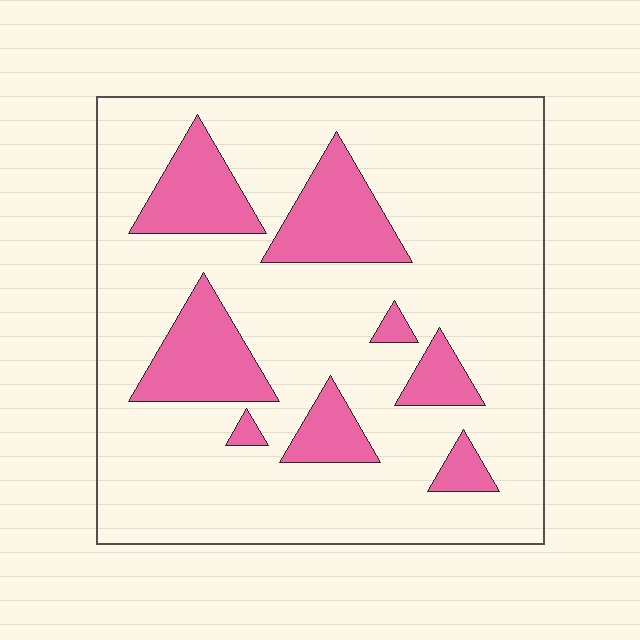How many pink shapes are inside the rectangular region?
8.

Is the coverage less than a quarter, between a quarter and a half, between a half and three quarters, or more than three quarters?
Less than a quarter.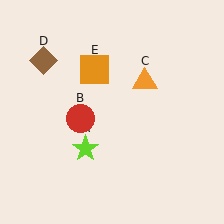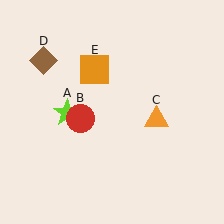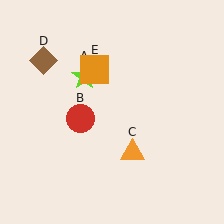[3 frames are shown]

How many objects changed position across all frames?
2 objects changed position: lime star (object A), orange triangle (object C).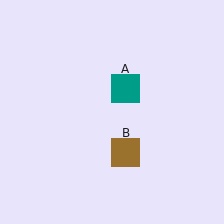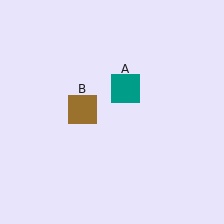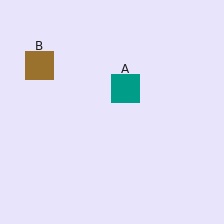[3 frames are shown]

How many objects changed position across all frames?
1 object changed position: brown square (object B).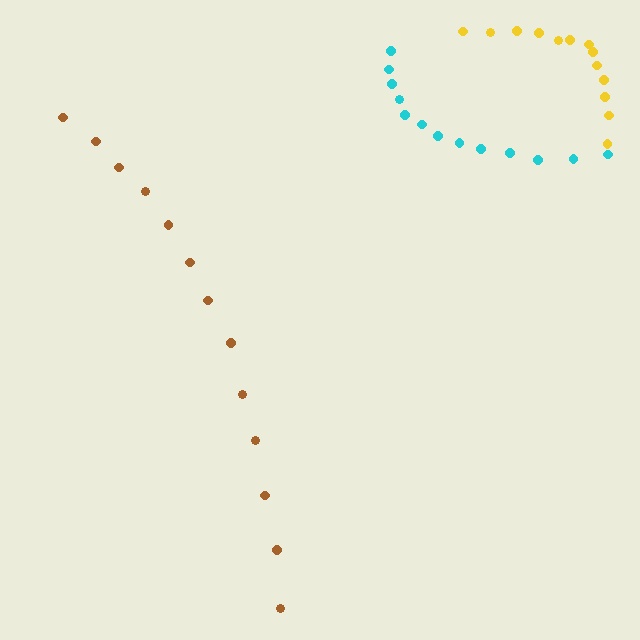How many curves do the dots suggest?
There are 3 distinct paths.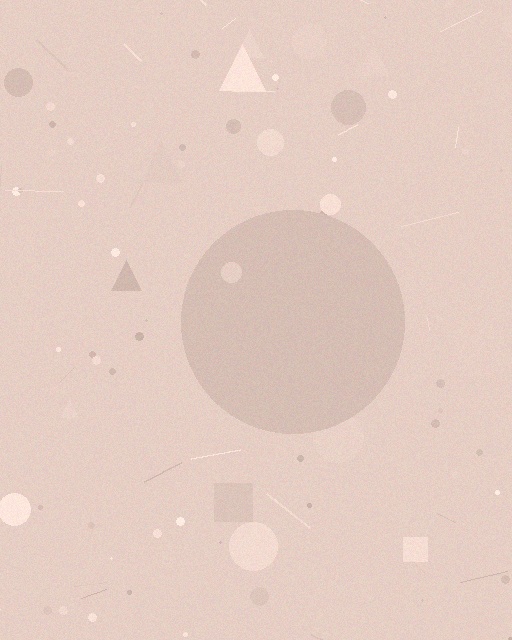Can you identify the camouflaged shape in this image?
The camouflaged shape is a circle.